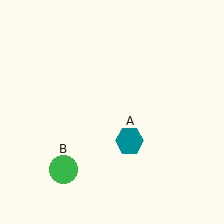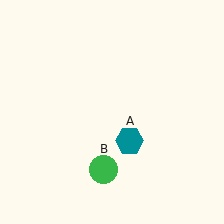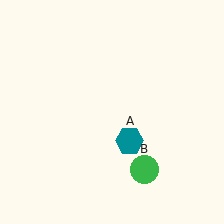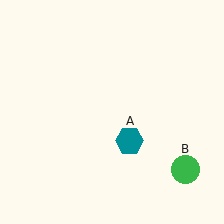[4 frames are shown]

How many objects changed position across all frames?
1 object changed position: green circle (object B).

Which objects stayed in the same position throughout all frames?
Teal hexagon (object A) remained stationary.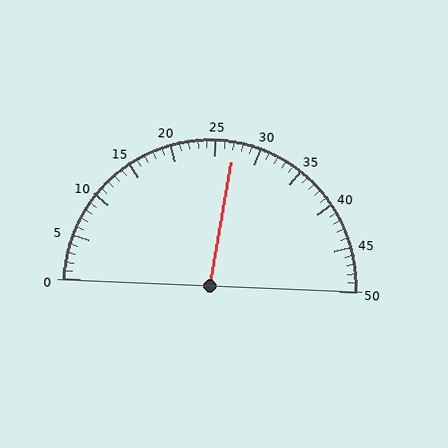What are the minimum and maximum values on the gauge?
The gauge ranges from 0 to 50.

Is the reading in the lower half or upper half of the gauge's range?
The reading is in the upper half of the range (0 to 50).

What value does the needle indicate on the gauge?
The needle indicates approximately 27.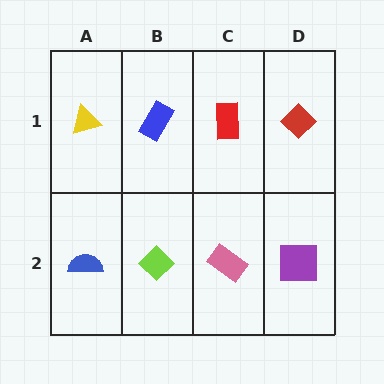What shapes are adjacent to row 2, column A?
A yellow triangle (row 1, column A), a lime diamond (row 2, column B).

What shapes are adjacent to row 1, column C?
A pink rectangle (row 2, column C), a blue rectangle (row 1, column B), a red diamond (row 1, column D).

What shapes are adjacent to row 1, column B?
A lime diamond (row 2, column B), a yellow triangle (row 1, column A), a red rectangle (row 1, column C).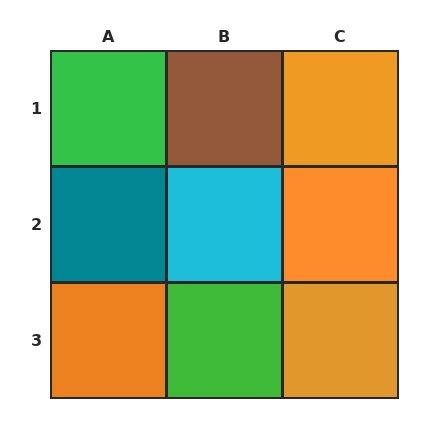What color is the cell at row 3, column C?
Orange.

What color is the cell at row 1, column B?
Brown.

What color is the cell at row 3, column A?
Orange.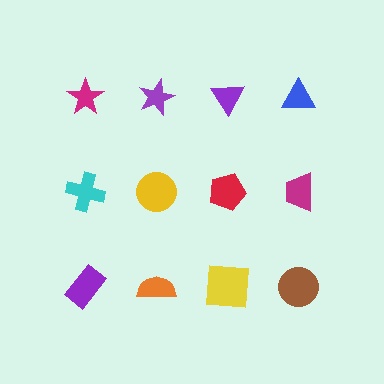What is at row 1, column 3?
A purple triangle.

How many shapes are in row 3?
4 shapes.